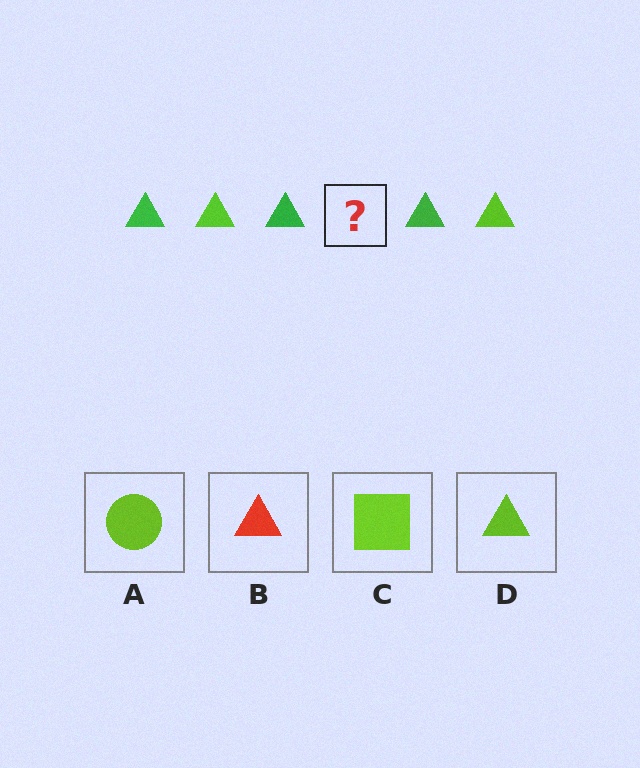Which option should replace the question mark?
Option D.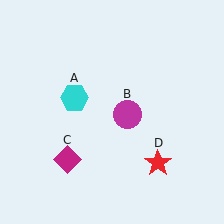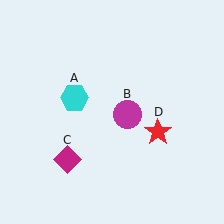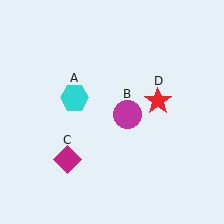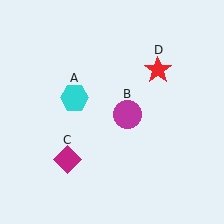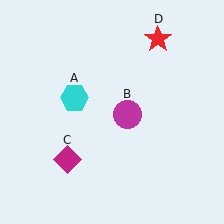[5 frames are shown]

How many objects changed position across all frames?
1 object changed position: red star (object D).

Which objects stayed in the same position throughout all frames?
Cyan hexagon (object A) and magenta circle (object B) and magenta diamond (object C) remained stationary.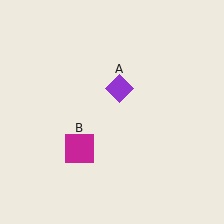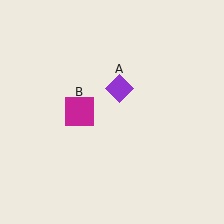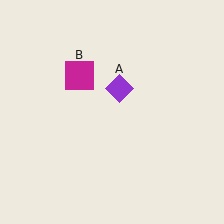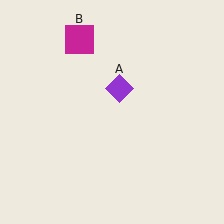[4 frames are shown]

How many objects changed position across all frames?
1 object changed position: magenta square (object B).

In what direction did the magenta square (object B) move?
The magenta square (object B) moved up.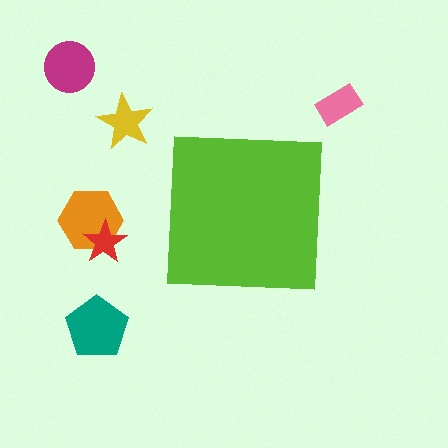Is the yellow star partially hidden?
No, the yellow star is fully visible.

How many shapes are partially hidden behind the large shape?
0 shapes are partially hidden.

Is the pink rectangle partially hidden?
No, the pink rectangle is fully visible.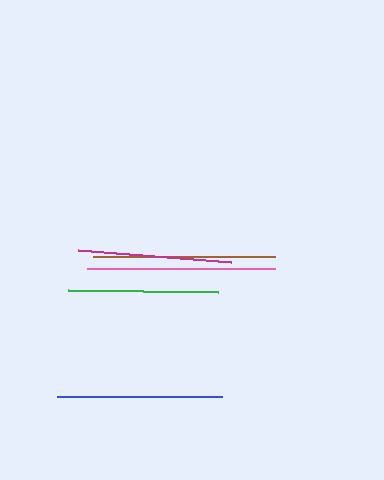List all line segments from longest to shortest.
From longest to shortest: pink, brown, blue, magenta, green.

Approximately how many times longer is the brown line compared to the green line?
The brown line is approximately 1.2 times the length of the green line.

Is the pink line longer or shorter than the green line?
The pink line is longer than the green line.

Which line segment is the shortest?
The green line is the shortest at approximately 150 pixels.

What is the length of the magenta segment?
The magenta segment is approximately 154 pixels long.